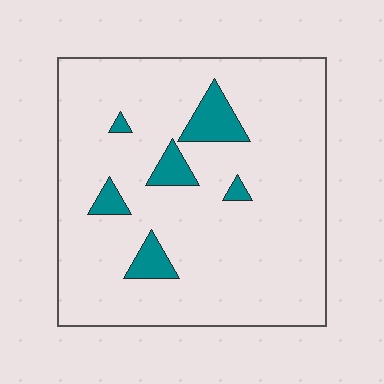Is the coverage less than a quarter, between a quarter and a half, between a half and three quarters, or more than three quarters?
Less than a quarter.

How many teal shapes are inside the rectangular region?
6.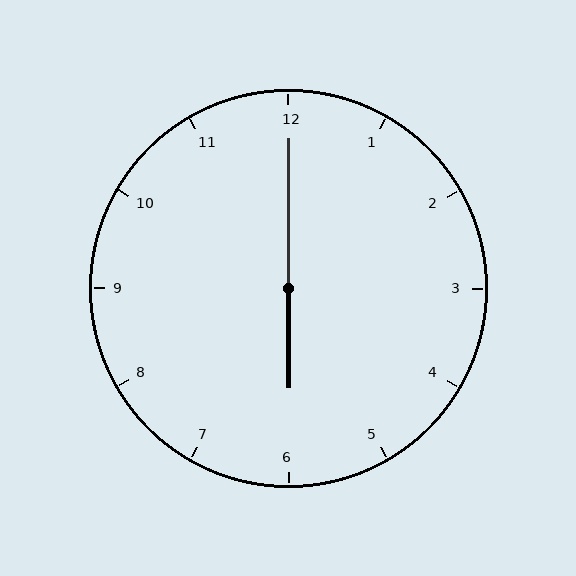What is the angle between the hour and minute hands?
Approximately 180 degrees.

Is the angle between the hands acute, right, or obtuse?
It is obtuse.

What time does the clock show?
6:00.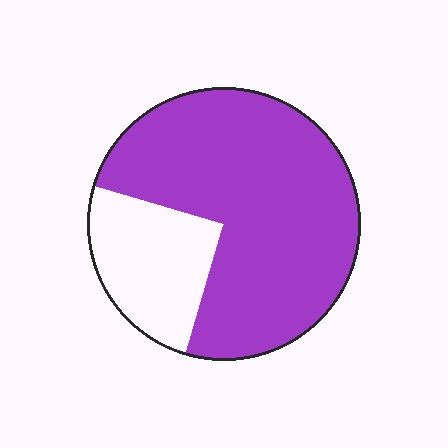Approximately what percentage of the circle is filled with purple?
Approximately 75%.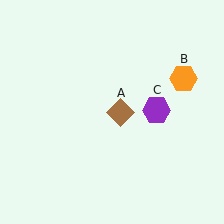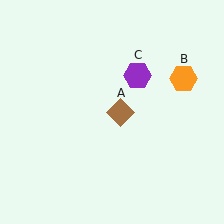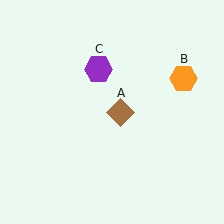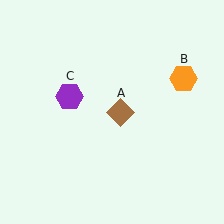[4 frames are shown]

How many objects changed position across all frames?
1 object changed position: purple hexagon (object C).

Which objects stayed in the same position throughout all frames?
Brown diamond (object A) and orange hexagon (object B) remained stationary.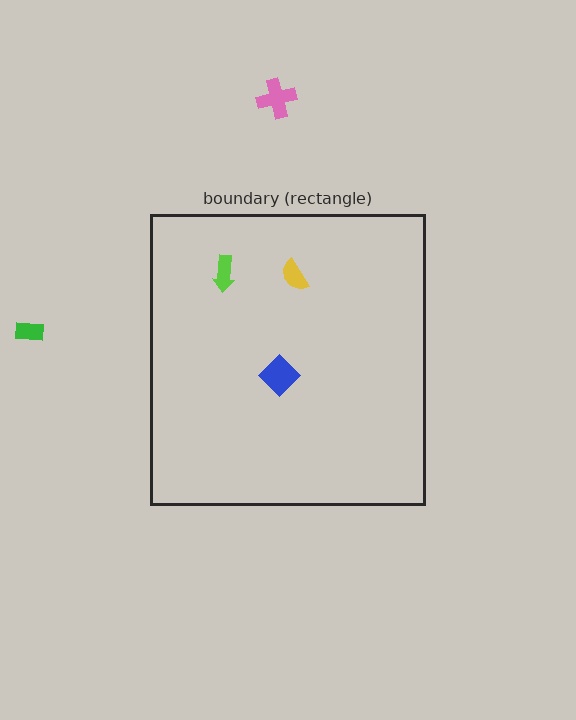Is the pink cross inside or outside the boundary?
Outside.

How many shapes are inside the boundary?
3 inside, 2 outside.